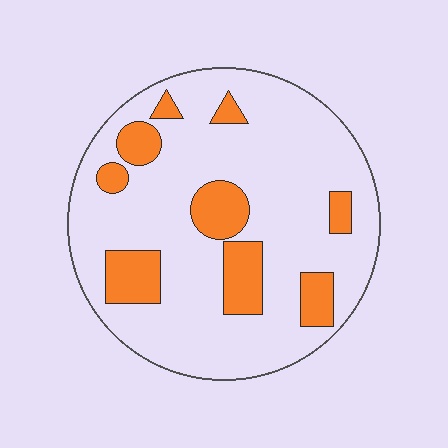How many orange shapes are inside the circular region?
9.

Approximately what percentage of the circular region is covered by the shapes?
Approximately 20%.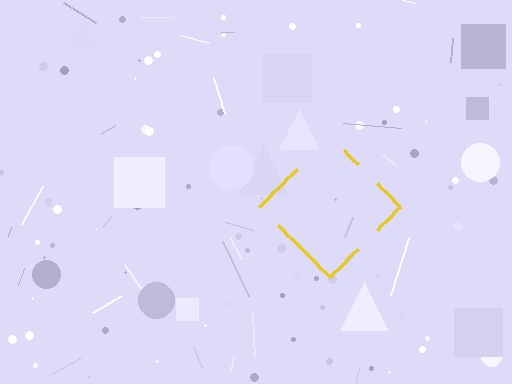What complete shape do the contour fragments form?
The contour fragments form a diamond.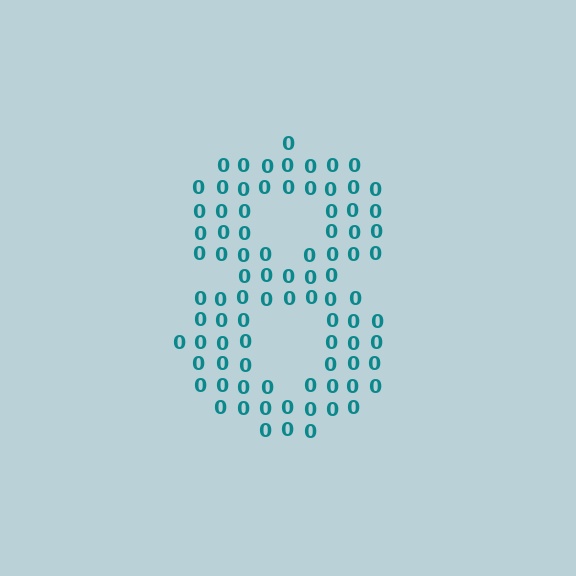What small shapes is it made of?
It is made of small digit 0's.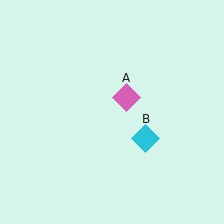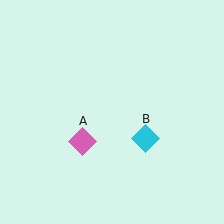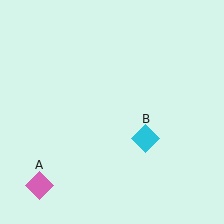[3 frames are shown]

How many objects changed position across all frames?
1 object changed position: pink diamond (object A).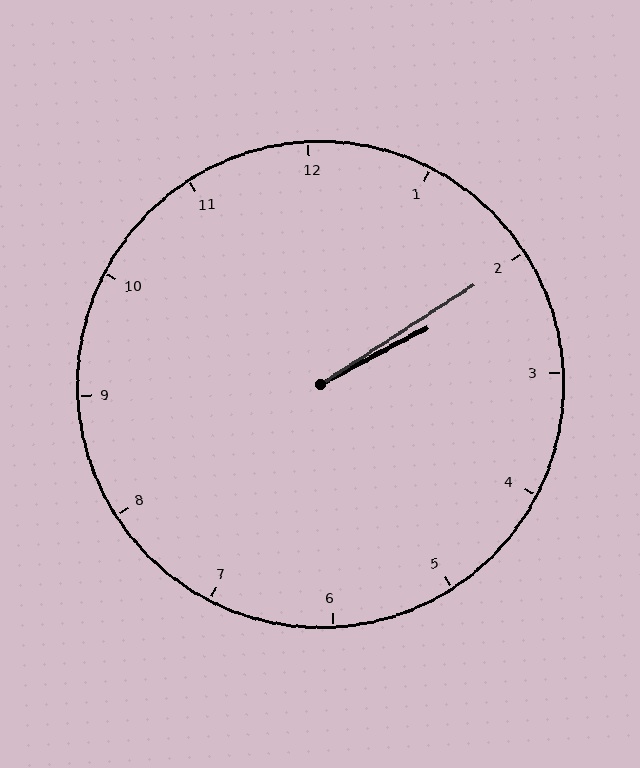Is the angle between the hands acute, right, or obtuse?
It is acute.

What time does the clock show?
2:10.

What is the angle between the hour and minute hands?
Approximately 5 degrees.